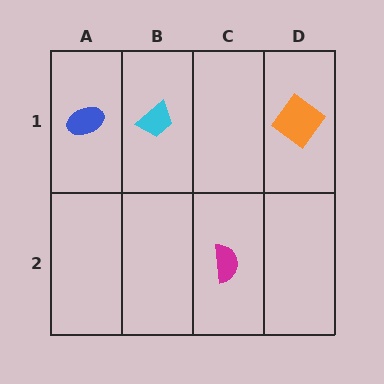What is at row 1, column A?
A blue ellipse.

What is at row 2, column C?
A magenta semicircle.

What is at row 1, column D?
An orange diamond.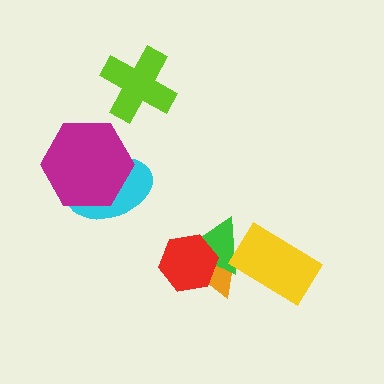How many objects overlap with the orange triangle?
3 objects overlap with the orange triangle.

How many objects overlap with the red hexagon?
2 objects overlap with the red hexagon.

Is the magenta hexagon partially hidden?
No, no other shape covers it.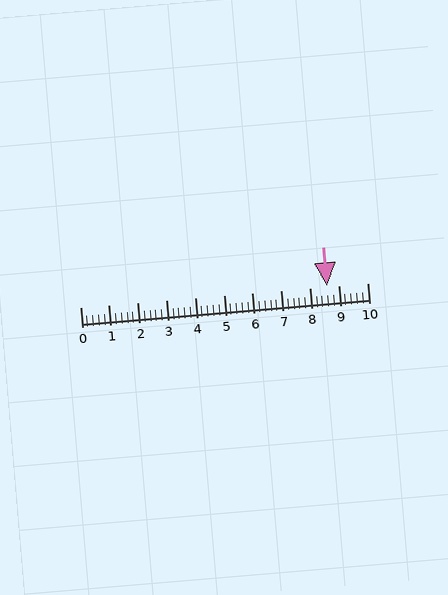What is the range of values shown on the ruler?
The ruler shows values from 0 to 10.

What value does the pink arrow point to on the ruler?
The pink arrow points to approximately 8.6.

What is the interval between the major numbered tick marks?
The major tick marks are spaced 1 units apart.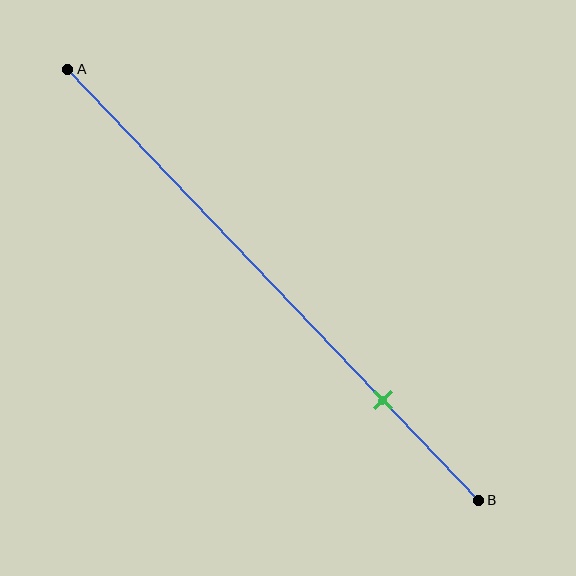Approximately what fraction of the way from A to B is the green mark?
The green mark is approximately 75% of the way from A to B.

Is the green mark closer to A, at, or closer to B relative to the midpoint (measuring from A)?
The green mark is closer to point B than the midpoint of segment AB.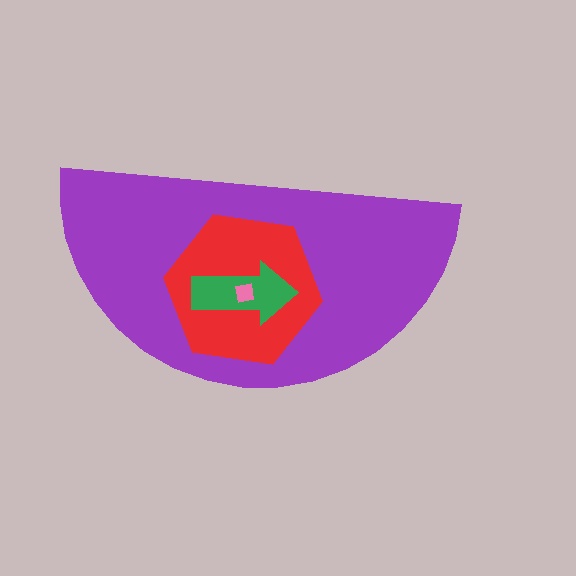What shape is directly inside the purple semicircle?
The red hexagon.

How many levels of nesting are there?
4.